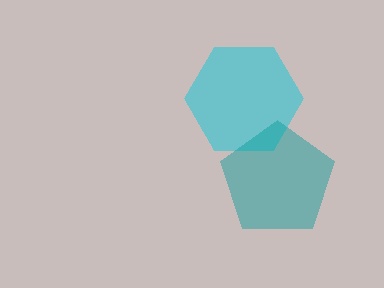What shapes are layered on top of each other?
The layered shapes are: a cyan hexagon, a teal pentagon.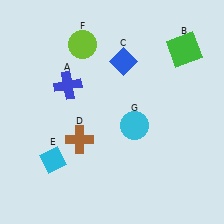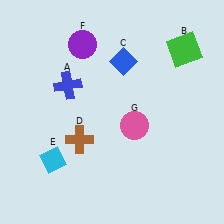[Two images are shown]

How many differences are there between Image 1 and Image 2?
There are 2 differences between the two images.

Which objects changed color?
F changed from lime to purple. G changed from cyan to pink.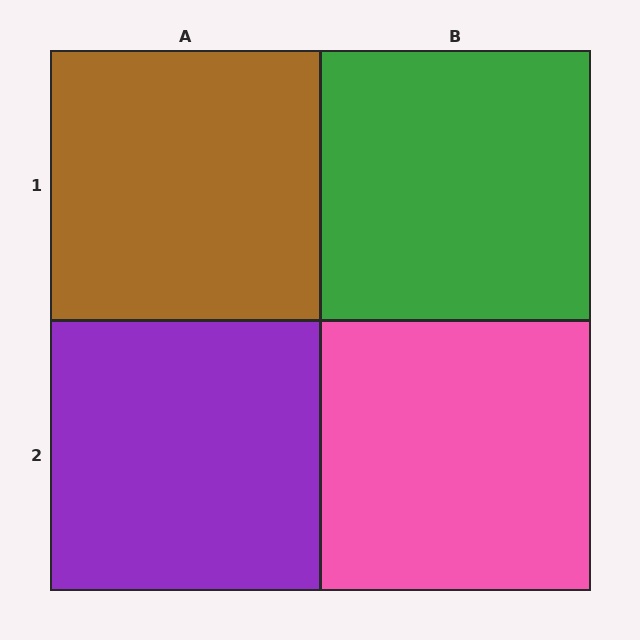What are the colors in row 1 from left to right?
Brown, green.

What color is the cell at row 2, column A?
Purple.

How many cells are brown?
1 cell is brown.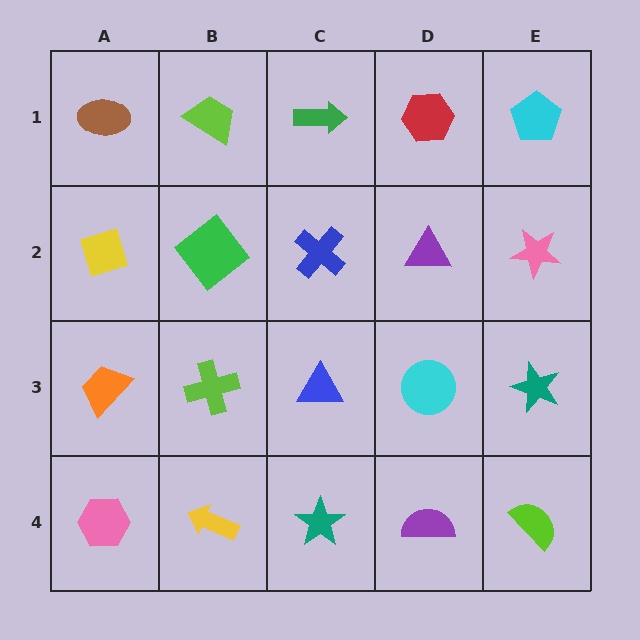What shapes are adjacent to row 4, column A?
An orange trapezoid (row 3, column A), a yellow arrow (row 4, column B).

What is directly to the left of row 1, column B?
A brown ellipse.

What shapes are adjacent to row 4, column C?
A blue triangle (row 3, column C), a yellow arrow (row 4, column B), a purple semicircle (row 4, column D).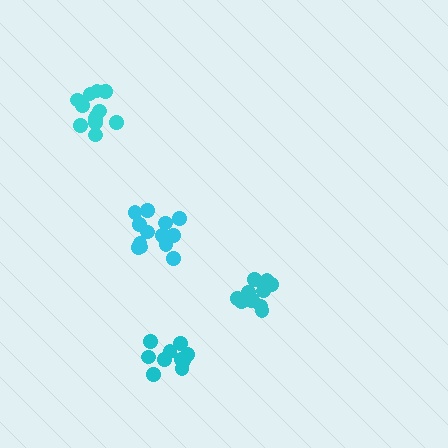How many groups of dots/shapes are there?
There are 4 groups.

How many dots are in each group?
Group 1: 13 dots, Group 2: 12 dots, Group 3: 15 dots, Group 4: 10 dots (50 total).